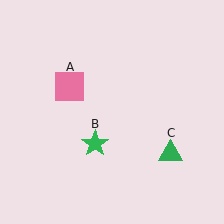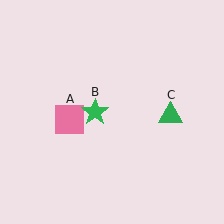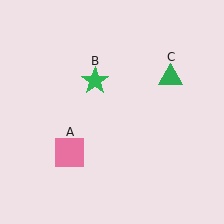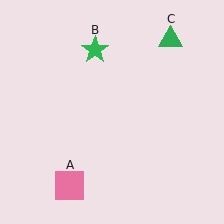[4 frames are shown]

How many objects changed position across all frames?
3 objects changed position: pink square (object A), green star (object B), green triangle (object C).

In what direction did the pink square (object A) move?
The pink square (object A) moved down.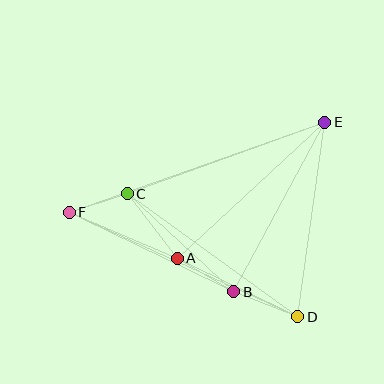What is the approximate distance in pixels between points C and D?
The distance between C and D is approximately 210 pixels.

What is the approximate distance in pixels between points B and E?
The distance between B and E is approximately 192 pixels.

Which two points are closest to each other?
Points C and F are closest to each other.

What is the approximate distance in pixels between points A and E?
The distance between A and E is approximately 201 pixels.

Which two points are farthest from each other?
Points E and F are farthest from each other.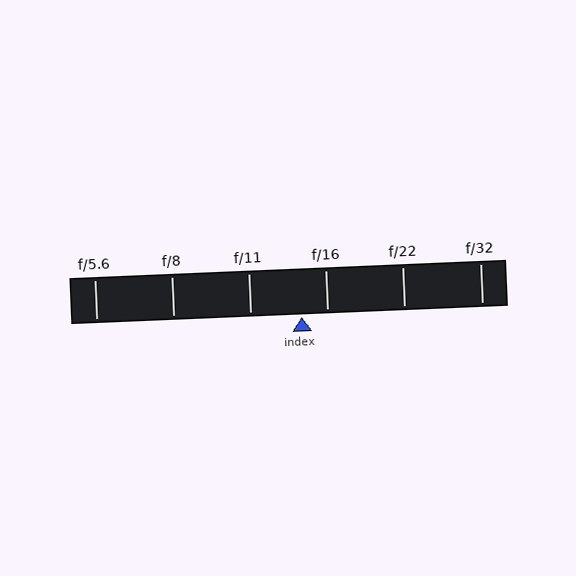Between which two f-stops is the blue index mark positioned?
The index mark is between f/11 and f/16.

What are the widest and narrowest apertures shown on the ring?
The widest aperture shown is f/5.6 and the narrowest is f/32.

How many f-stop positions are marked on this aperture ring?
There are 6 f-stop positions marked.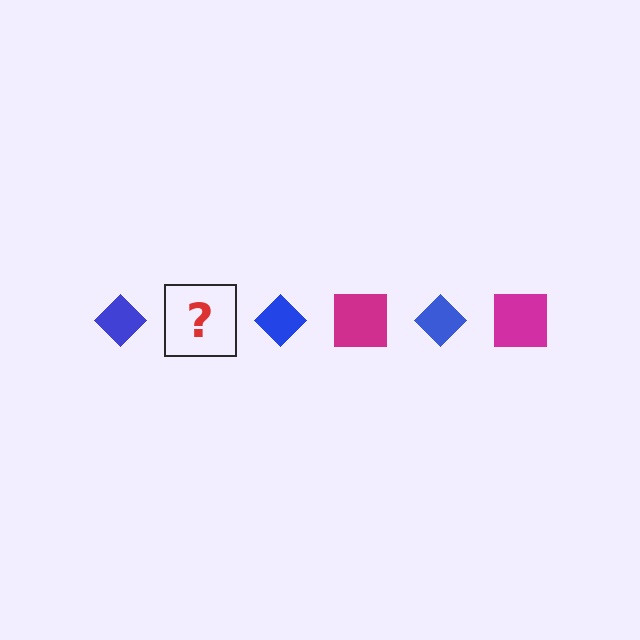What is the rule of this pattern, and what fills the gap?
The rule is that the pattern alternates between blue diamond and magenta square. The gap should be filled with a magenta square.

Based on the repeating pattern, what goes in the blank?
The blank should be a magenta square.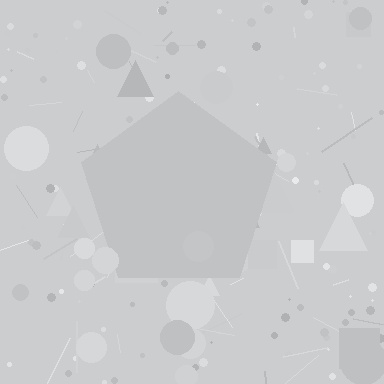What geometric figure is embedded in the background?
A pentagon is embedded in the background.